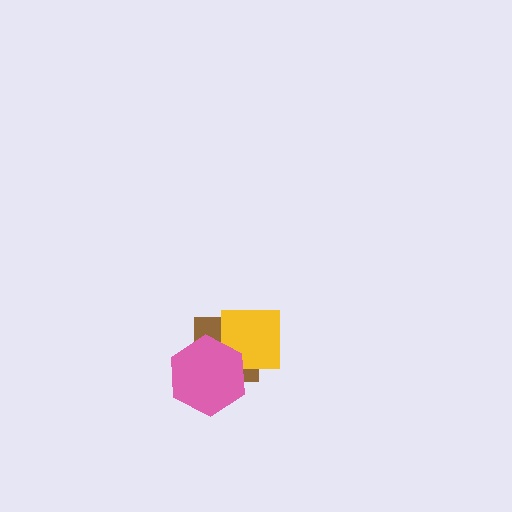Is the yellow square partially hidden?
Yes, it is partially covered by another shape.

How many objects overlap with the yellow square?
2 objects overlap with the yellow square.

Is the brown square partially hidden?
Yes, it is partially covered by another shape.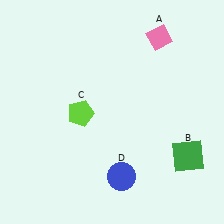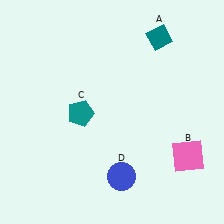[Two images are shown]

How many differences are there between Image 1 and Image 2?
There are 3 differences between the two images.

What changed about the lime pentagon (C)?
In Image 1, C is lime. In Image 2, it changed to teal.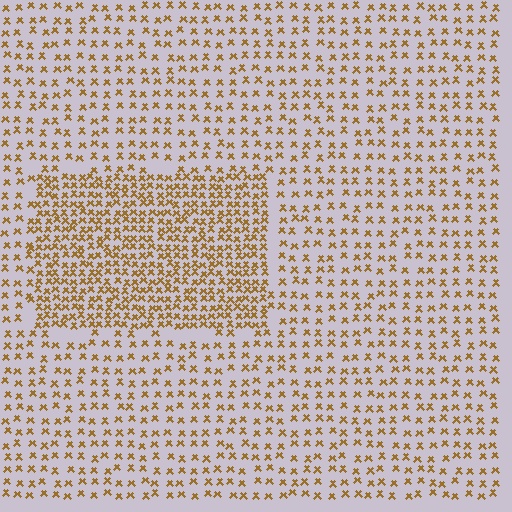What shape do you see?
I see a rectangle.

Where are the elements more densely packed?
The elements are more densely packed inside the rectangle boundary.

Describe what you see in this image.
The image contains small brown elements arranged at two different densities. A rectangle-shaped region is visible where the elements are more densely packed than the surrounding area.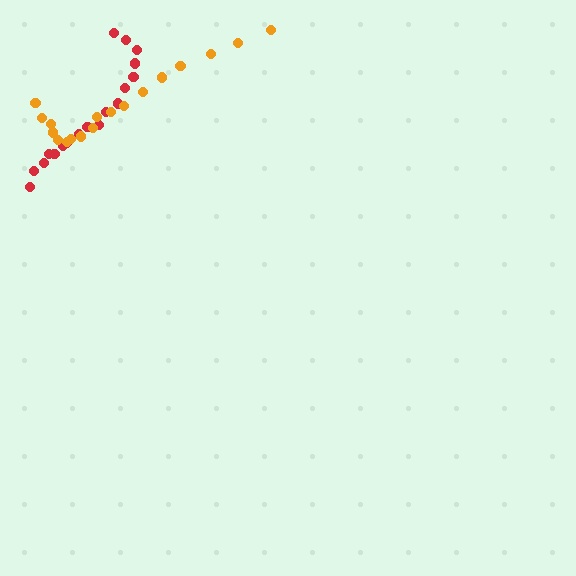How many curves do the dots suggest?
There are 2 distinct paths.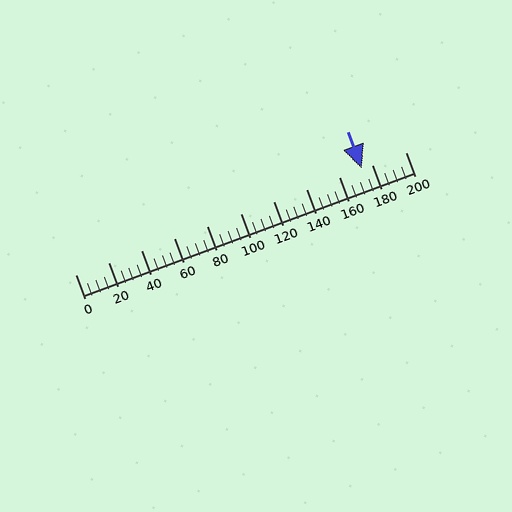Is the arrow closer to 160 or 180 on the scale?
The arrow is closer to 180.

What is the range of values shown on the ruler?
The ruler shows values from 0 to 200.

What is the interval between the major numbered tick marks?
The major tick marks are spaced 20 units apart.